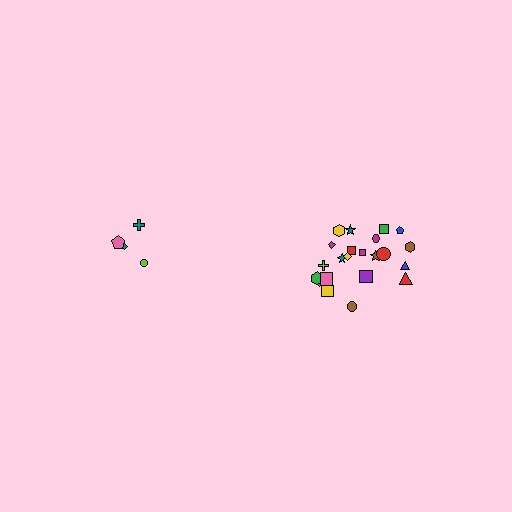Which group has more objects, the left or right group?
The right group.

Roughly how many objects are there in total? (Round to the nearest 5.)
Roughly 25 objects in total.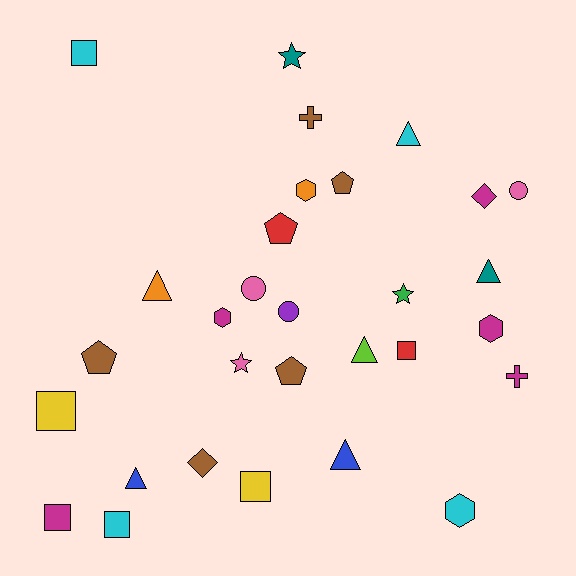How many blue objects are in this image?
There are 2 blue objects.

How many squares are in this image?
There are 6 squares.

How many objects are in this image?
There are 30 objects.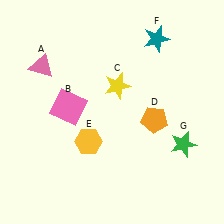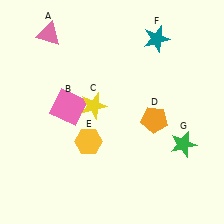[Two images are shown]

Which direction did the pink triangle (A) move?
The pink triangle (A) moved up.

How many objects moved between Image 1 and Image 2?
2 objects moved between the two images.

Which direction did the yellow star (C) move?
The yellow star (C) moved left.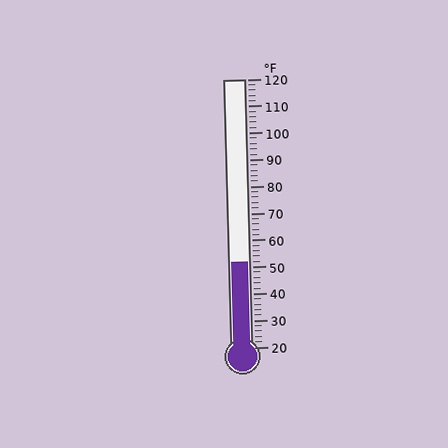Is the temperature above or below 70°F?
The temperature is below 70°F.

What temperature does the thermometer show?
The thermometer shows approximately 52°F.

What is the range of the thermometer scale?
The thermometer scale ranges from 20°F to 120°F.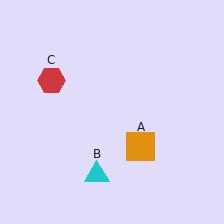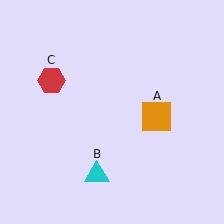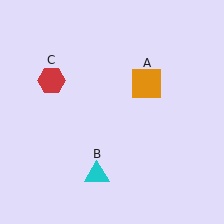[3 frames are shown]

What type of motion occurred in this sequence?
The orange square (object A) rotated counterclockwise around the center of the scene.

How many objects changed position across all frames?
1 object changed position: orange square (object A).